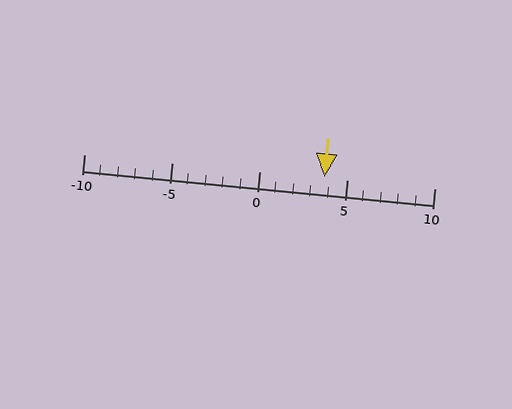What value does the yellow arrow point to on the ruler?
The yellow arrow points to approximately 4.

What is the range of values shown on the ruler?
The ruler shows values from -10 to 10.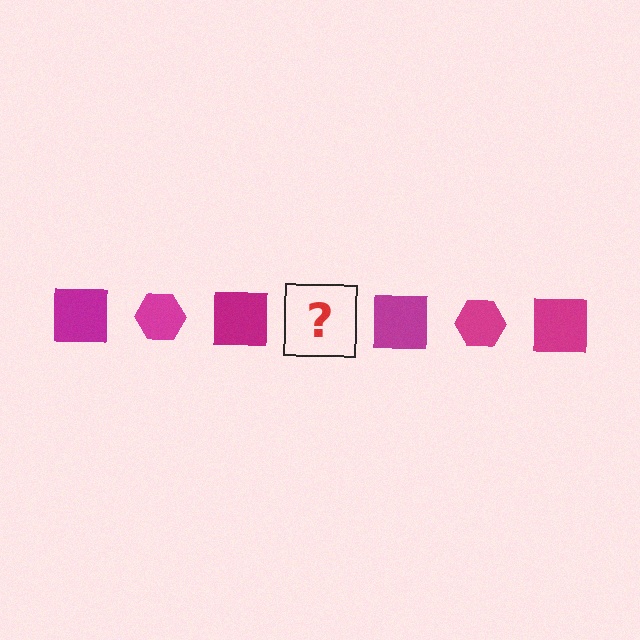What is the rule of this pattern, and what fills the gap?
The rule is that the pattern cycles through square, hexagon shapes in magenta. The gap should be filled with a magenta hexagon.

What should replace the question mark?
The question mark should be replaced with a magenta hexagon.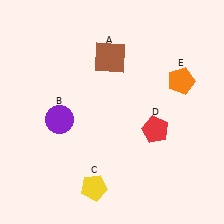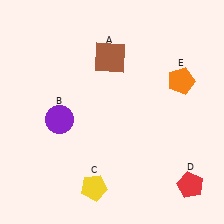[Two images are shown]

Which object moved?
The red pentagon (D) moved down.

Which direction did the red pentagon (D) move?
The red pentagon (D) moved down.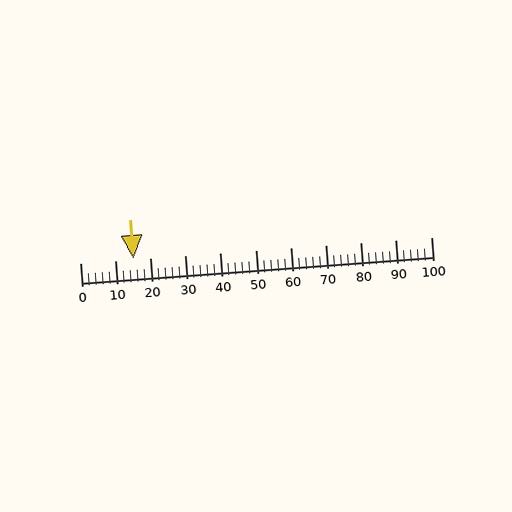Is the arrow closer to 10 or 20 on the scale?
The arrow is closer to 20.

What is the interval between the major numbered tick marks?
The major tick marks are spaced 10 units apart.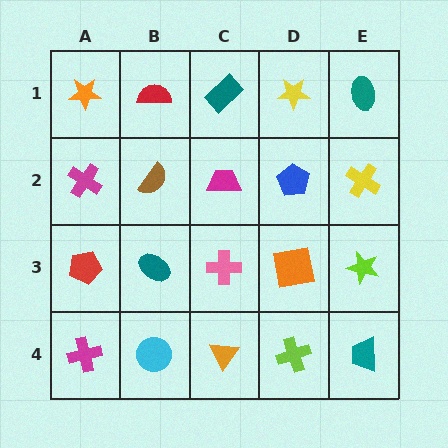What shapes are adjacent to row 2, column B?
A red semicircle (row 1, column B), a teal ellipse (row 3, column B), a magenta cross (row 2, column A), a magenta trapezoid (row 2, column C).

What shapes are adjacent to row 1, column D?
A blue pentagon (row 2, column D), a teal rectangle (row 1, column C), a teal ellipse (row 1, column E).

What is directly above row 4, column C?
A pink cross.